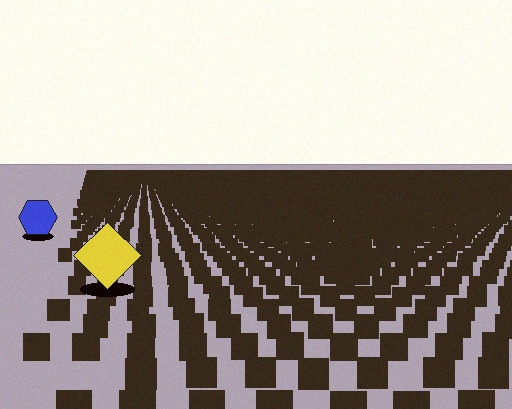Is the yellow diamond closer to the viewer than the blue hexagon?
Yes. The yellow diamond is closer — you can tell from the texture gradient: the ground texture is coarser near it.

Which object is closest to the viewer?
The yellow diamond is closest. The texture marks near it are larger and more spread out.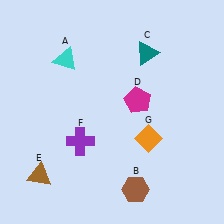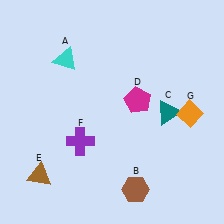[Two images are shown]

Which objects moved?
The objects that moved are: the teal triangle (C), the orange diamond (G).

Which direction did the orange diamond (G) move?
The orange diamond (G) moved right.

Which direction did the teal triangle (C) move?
The teal triangle (C) moved down.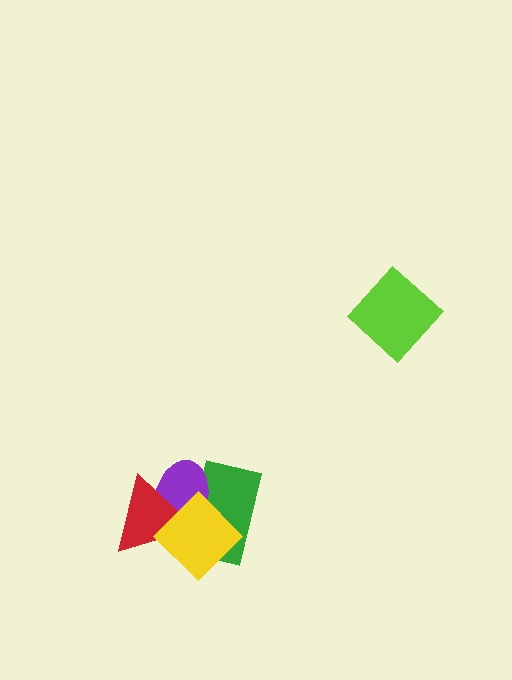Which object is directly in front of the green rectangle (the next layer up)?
The purple ellipse is directly in front of the green rectangle.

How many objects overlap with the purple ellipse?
3 objects overlap with the purple ellipse.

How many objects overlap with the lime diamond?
0 objects overlap with the lime diamond.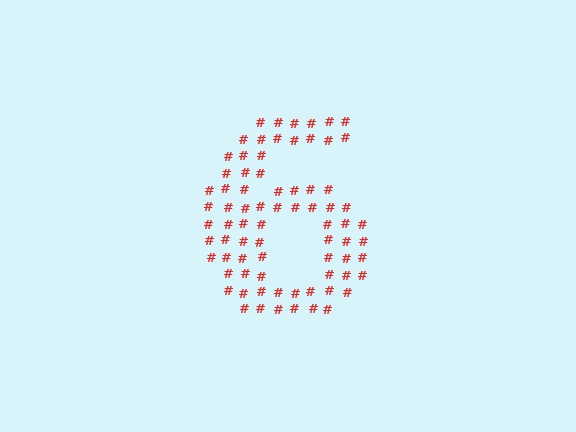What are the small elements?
The small elements are hash symbols.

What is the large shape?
The large shape is the digit 6.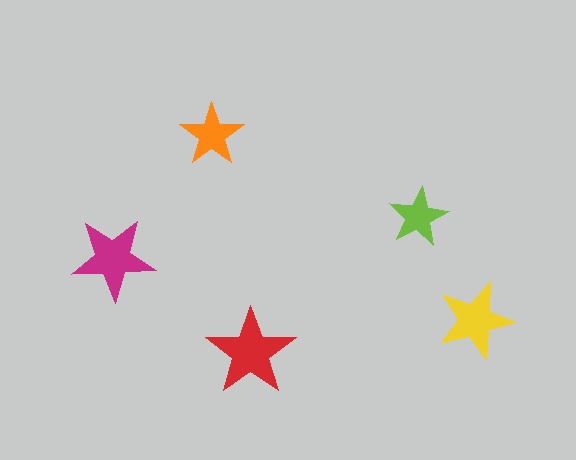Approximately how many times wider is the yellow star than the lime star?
About 1.5 times wider.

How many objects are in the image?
There are 5 objects in the image.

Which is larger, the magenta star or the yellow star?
The magenta one.